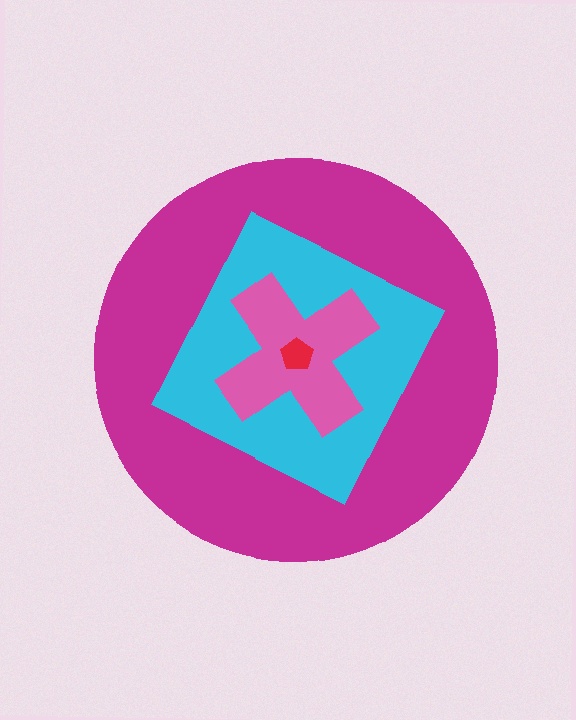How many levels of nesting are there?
4.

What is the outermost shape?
The magenta circle.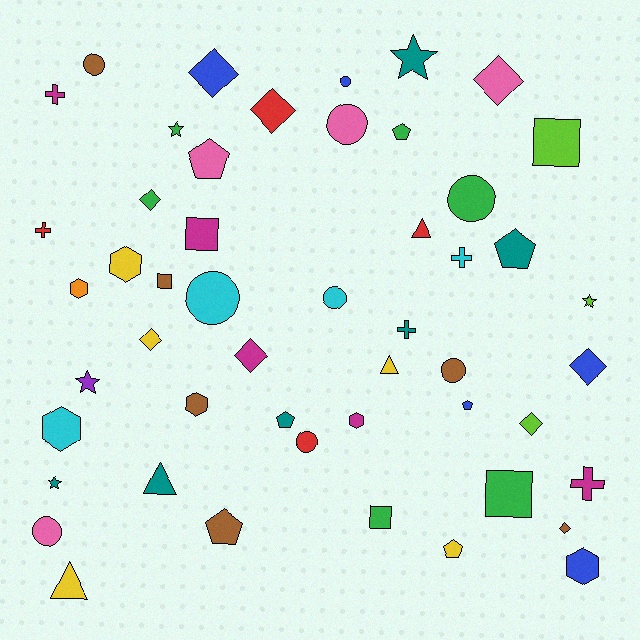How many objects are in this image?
There are 50 objects.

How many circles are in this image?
There are 9 circles.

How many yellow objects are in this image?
There are 5 yellow objects.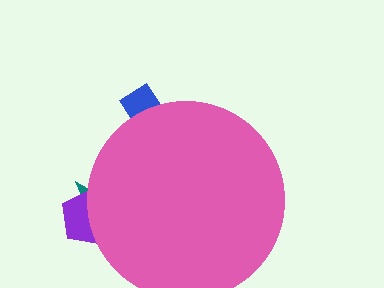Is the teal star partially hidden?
Yes, the teal star is partially hidden behind the pink circle.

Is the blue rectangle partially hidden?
Yes, the blue rectangle is partially hidden behind the pink circle.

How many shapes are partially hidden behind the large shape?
3 shapes are partially hidden.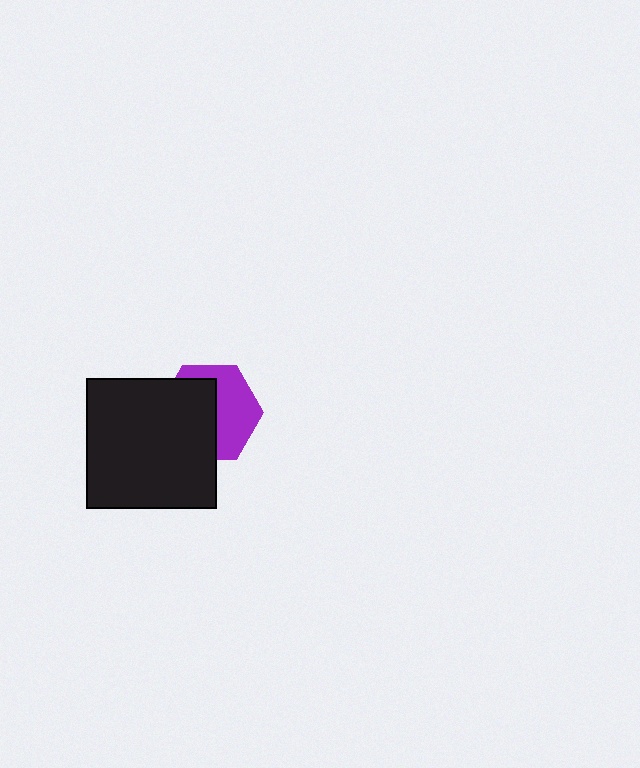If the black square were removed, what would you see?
You would see the complete purple hexagon.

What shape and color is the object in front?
The object in front is a black square.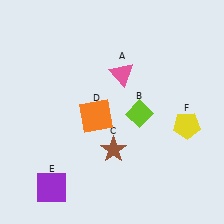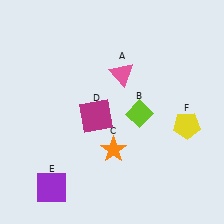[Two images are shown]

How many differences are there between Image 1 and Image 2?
There are 2 differences between the two images.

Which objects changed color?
C changed from brown to orange. D changed from orange to magenta.